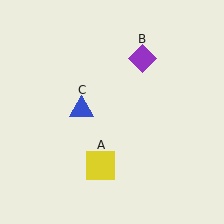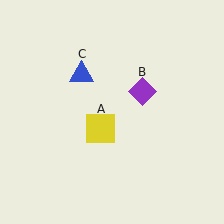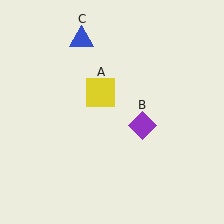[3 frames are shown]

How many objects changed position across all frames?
3 objects changed position: yellow square (object A), purple diamond (object B), blue triangle (object C).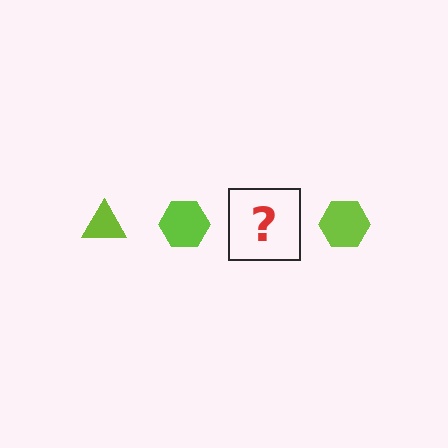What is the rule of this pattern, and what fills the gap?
The rule is that the pattern cycles through triangle, hexagon shapes in lime. The gap should be filled with a lime triangle.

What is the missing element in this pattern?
The missing element is a lime triangle.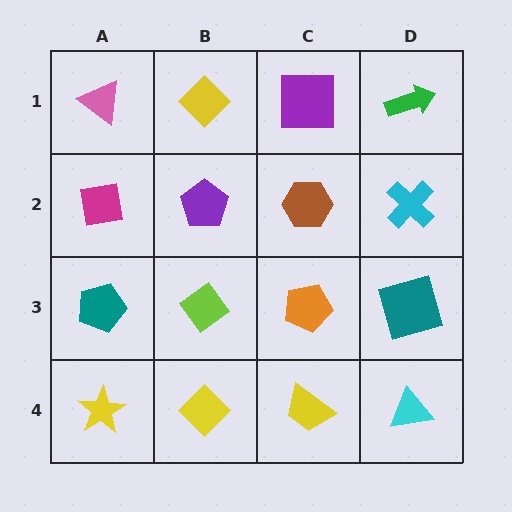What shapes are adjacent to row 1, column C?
A brown hexagon (row 2, column C), a yellow diamond (row 1, column B), a green arrow (row 1, column D).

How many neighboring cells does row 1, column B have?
3.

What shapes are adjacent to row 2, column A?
A pink triangle (row 1, column A), a teal pentagon (row 3, column A), a purple pentagon (row 2, column B).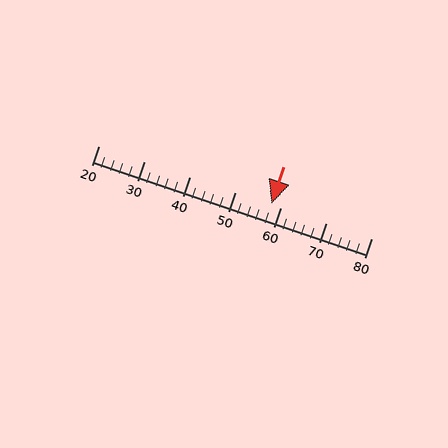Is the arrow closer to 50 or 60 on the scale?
The arrow is closer to 60.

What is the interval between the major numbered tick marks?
The major tick marks are spaced 10 units apart.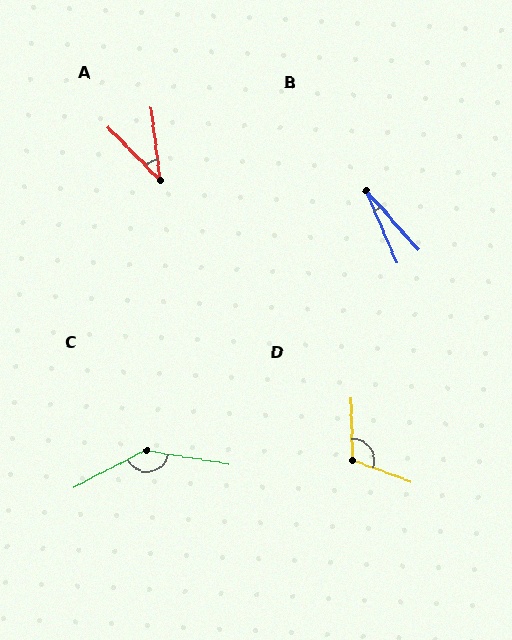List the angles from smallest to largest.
B (19°), A (37°), D (111°), C (143°).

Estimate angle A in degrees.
Approximately 37 degrees.